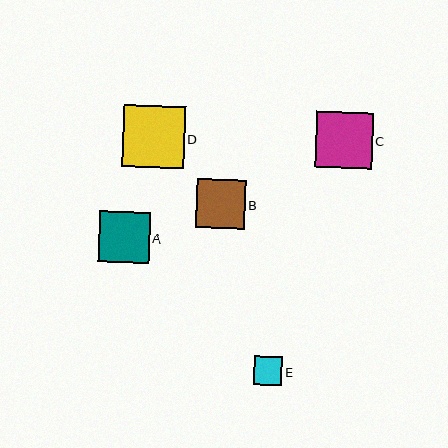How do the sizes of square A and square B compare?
Square A and square B are approximately the same size.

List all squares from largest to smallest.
From largest to smallest: D, C, A, B, E.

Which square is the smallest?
Square E is the smallest with a size of approximately 29 pixels.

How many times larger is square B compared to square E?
Square B is approximately 1.7 times the size of square E.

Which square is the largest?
Square D is the largest with a size of approximately 61 pixels.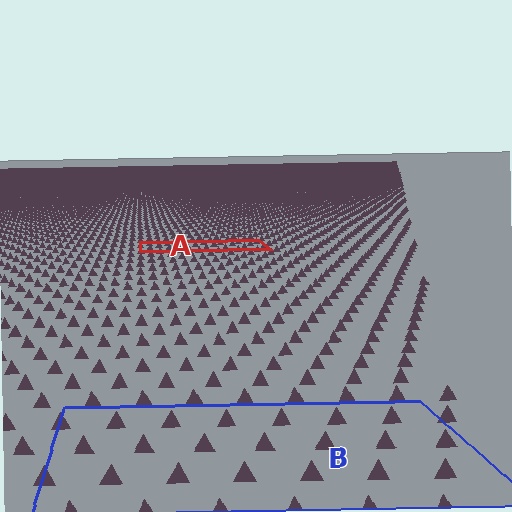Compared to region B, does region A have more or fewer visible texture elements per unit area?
Region A has more texture elements per unit area — they are packed more densely because it is farther away.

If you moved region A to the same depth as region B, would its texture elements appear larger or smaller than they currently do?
They would appear larger. At a closer depth, the same texture elements are projected at a bigger on-screen size.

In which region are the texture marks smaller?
The texture marks are smaller in region A, because it is farther away.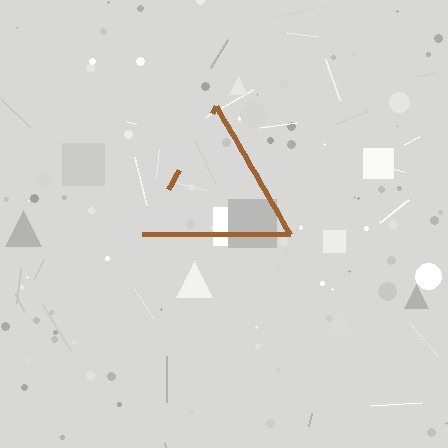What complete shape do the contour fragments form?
The contour fragments form a triangle.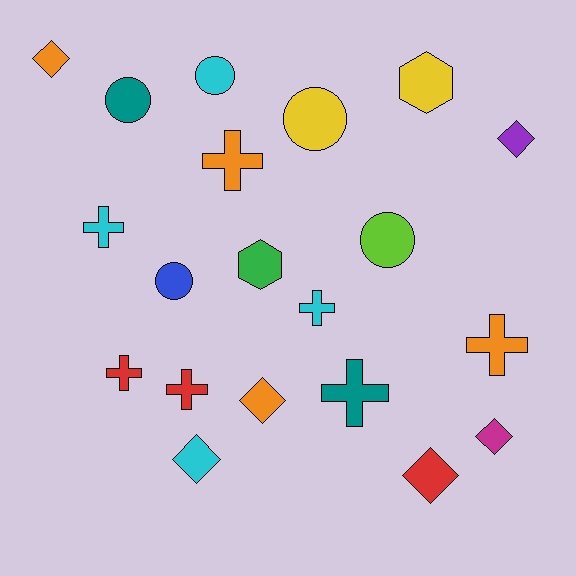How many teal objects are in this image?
There are 2 teal objects.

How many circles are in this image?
There are 5 circles.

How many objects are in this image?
There are 20 objects.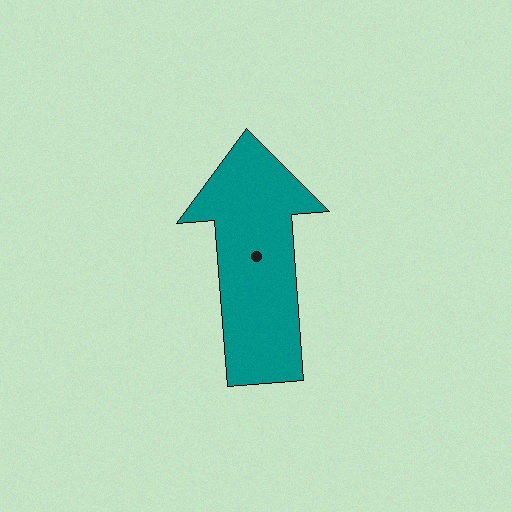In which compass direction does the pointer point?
North.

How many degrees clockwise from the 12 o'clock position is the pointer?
Approximately 356 degrees.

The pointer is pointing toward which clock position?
Roughly 12 o'clock.